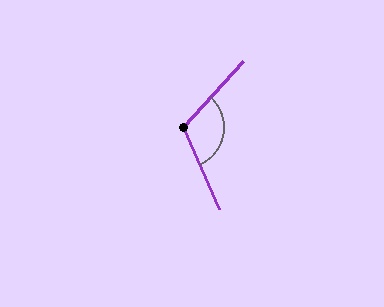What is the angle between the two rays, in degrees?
Approximately 114 degrees.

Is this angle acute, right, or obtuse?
It is obtuse.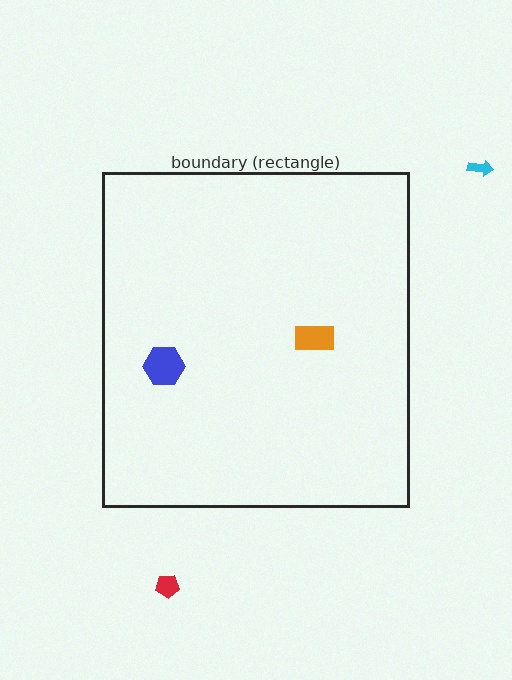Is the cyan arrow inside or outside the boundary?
Outside.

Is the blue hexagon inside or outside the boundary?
Inside.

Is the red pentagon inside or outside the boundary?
Outside.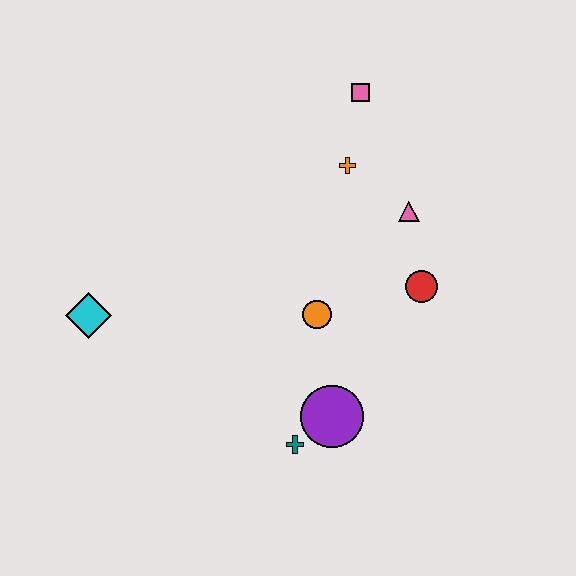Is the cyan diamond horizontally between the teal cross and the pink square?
No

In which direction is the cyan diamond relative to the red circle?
The cyan diamond is to the left of the red circle.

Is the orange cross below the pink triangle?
No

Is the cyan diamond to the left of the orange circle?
Yes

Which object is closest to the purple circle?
The teal cross is closest to the purple circle.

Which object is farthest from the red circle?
The cyan diamond is farthest from the red circle.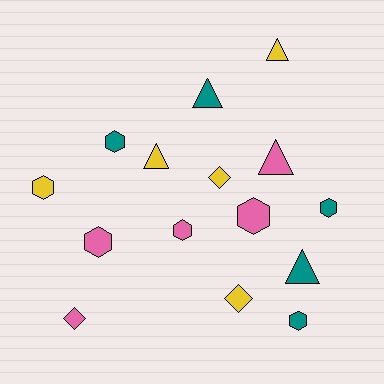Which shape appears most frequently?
Hexagon, with 7 objects.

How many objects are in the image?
There are 15 objects.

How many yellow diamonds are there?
There are 2 yellow diamonds.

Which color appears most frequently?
Yellow, with 5 objects.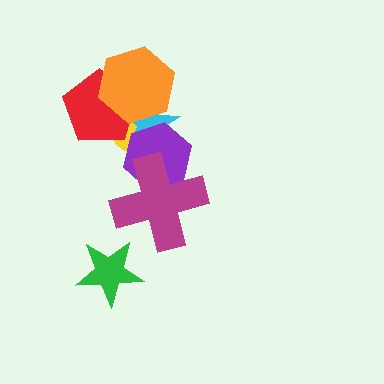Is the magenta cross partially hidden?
No, no other shape covers it.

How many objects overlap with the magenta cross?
1 object overlaps with the magenta cross.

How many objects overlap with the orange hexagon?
3 objects overlap with the orange hexagon.